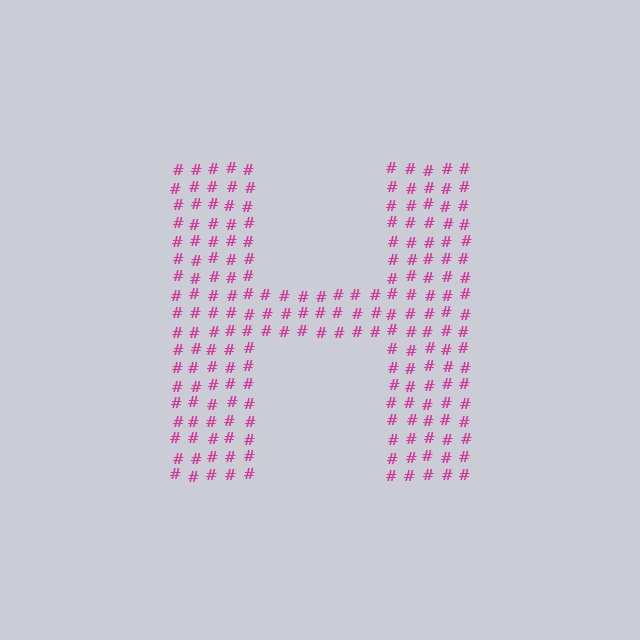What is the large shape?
The large shape is the letter H.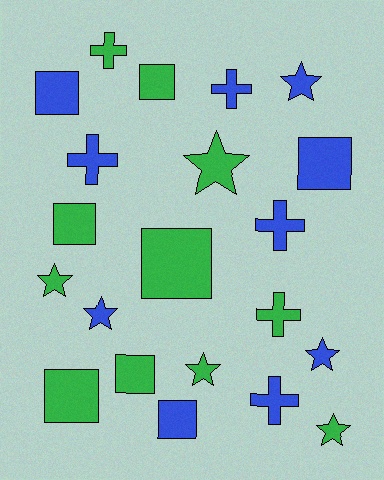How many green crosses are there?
There are 2 green crosses.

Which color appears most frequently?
Green, with 11 objects.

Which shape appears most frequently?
Square, with 8 objects.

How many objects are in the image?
There are 21 objects.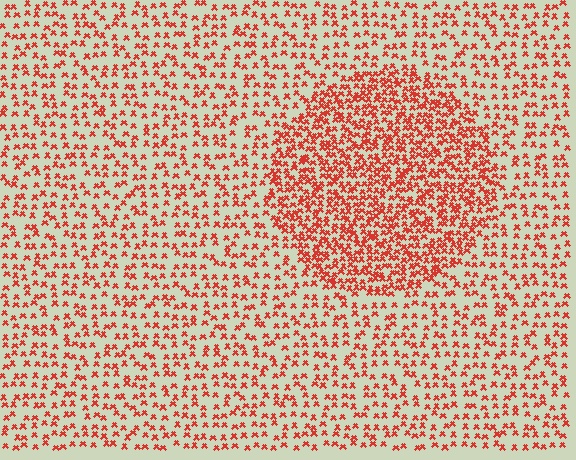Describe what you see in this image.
The image contains small red elements arranged at two different densities. A circle-shaped region is visible where the elements are more densely packed than the surrounding area.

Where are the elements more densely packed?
The elements are more densely packed inside the circle boundary.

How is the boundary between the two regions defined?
The boundary is defined by a change in element density (approximately 2.1x ratio). All elements are the same color, size, and shape.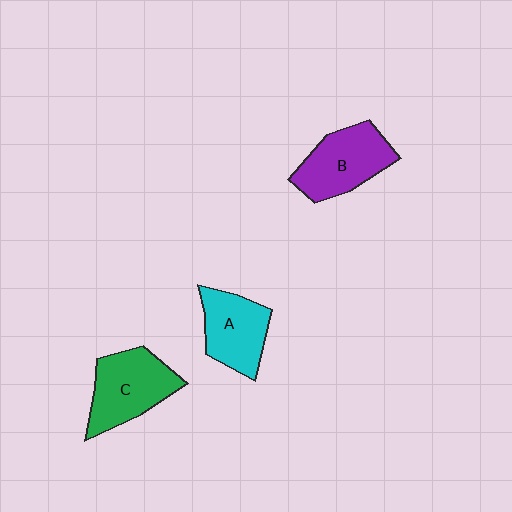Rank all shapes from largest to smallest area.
From largest to smallest: C (green), B (purple), A (cyan).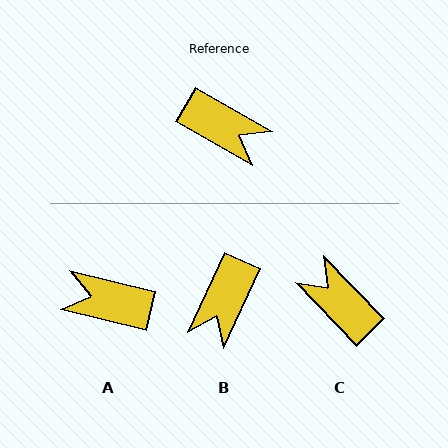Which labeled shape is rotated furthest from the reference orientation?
A, about 164 degrees away.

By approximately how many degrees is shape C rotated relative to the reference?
Approximately 164 degrees counter-clockwise.